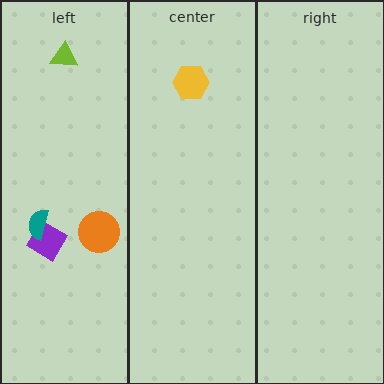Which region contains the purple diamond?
The left region.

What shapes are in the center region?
The yellow hexagon.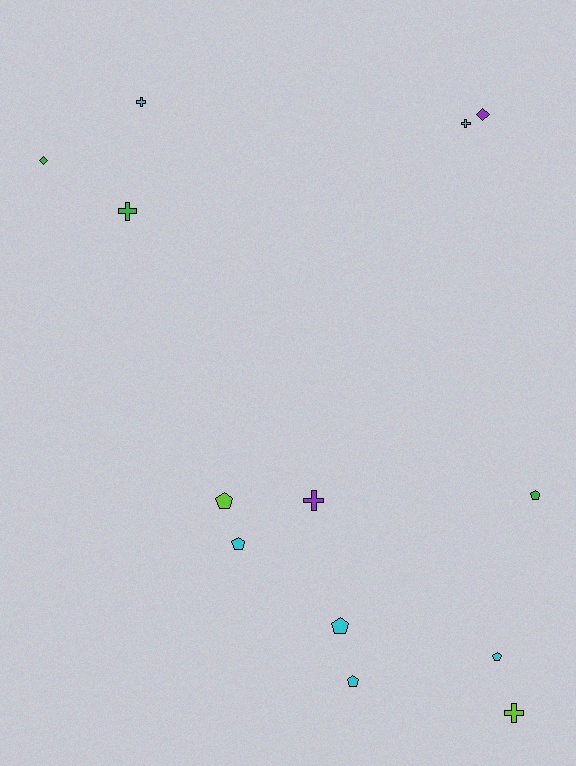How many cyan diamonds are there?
There are no cyan diamonds.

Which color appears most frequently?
Cyan, with 6 objects.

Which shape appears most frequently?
Pentagon, with 6 objects.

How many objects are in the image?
There are 13 objects.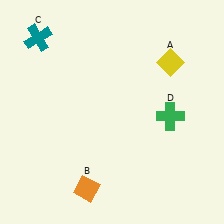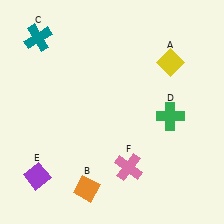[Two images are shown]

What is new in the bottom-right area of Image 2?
A pink cross (F) was added in the bottom-right area of Image 2.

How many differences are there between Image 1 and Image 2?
There are 2 differences between the two images.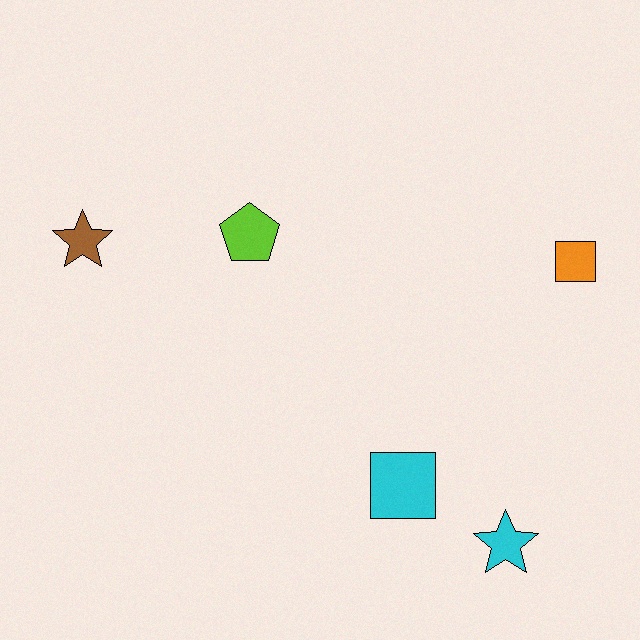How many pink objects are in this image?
There are no pink objects.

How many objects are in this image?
There are 5 objects.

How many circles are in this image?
There are no circles.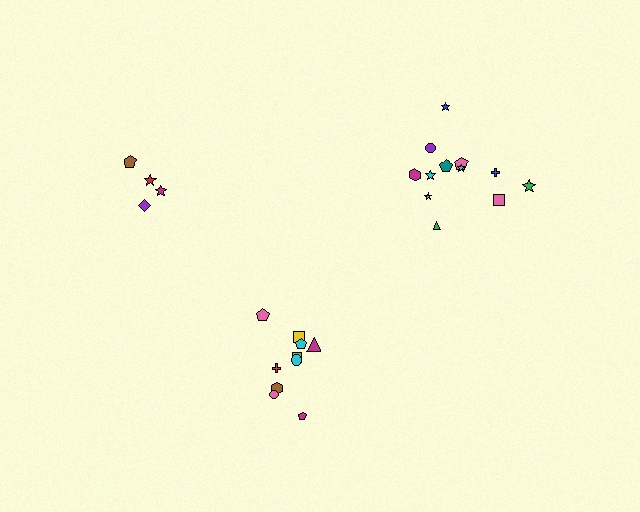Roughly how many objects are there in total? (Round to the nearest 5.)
Roughly 25 objects in total.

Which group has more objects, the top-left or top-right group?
The top-right group.